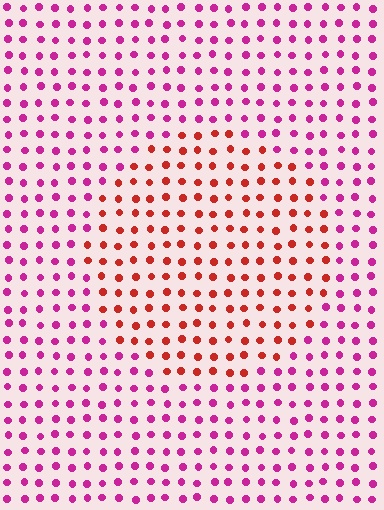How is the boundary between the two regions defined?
The boundary is defined purely by a slight shift in hue (about 45 degrees). Spacing, size, and orientation are identical on both sides.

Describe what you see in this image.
The image is filled with small magenta elements in a uniform arrangement. A circle-shaped region is visible where the elements are tinted to a slightly different hue, forming a subtle color boundary.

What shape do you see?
I see a circle.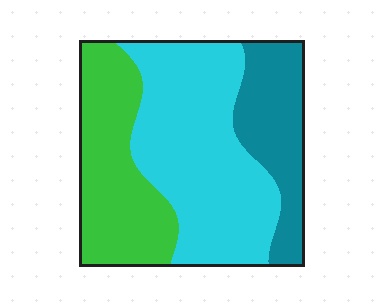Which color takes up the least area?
Teal, at roughly 20%.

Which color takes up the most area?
Cyan, at roughly 45%.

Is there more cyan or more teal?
Cyan.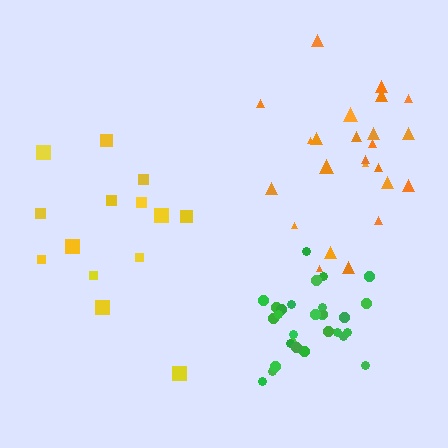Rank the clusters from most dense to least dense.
green, orange, yellow.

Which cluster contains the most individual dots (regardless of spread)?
Green (29).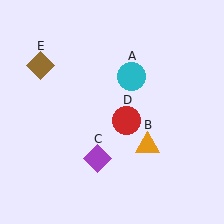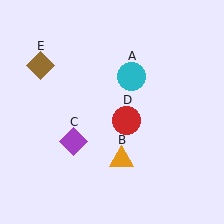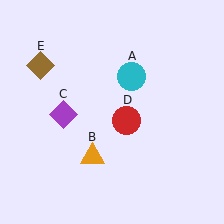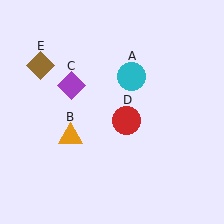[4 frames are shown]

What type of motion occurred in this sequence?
The orange triangle (object B), purple diamond (object C) rotated clockwise around the center of the scene.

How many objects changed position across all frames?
2 objects changed position: orange triangle (object B), purple diamond (object C).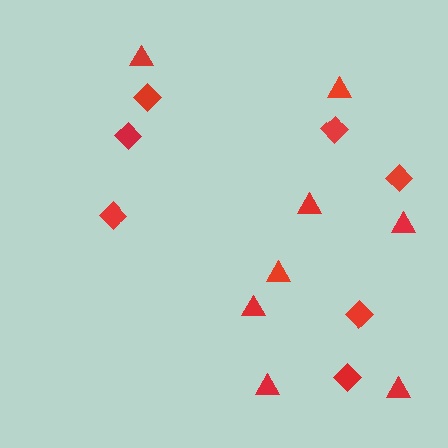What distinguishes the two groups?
There are 2 groups: one group of diamonds (7) and one group of triangles (8).